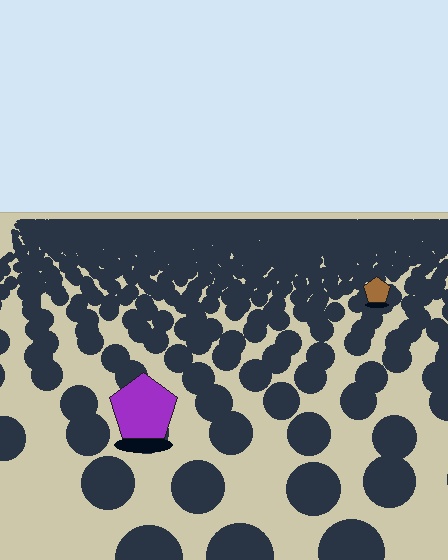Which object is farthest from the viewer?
The brown pentagon is farthest from the viewer. It appears smaller and the ground texture around it is denser.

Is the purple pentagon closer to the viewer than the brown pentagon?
Yes. The purple pentagon is closer — you can tell from the texture gradient: the ground texture is coarser near it.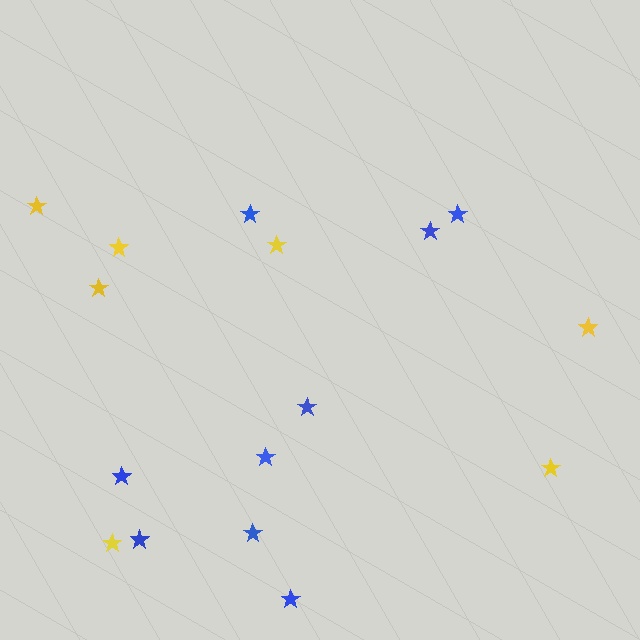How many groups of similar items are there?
There are 2 groups: one group of yellow stars (7) and one group of blue stars (9).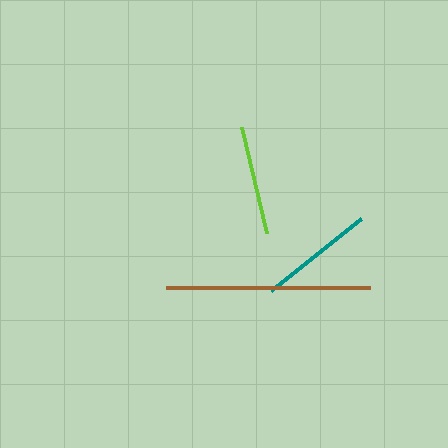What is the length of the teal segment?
The teal segment is approximately 115 pixels long.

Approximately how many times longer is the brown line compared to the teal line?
The brown line is approximately 1.8 times the length of the teal line.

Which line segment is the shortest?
The lime line is the shortest at approximately 109 pixels.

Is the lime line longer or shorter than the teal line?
The teal line is longer than the lime line.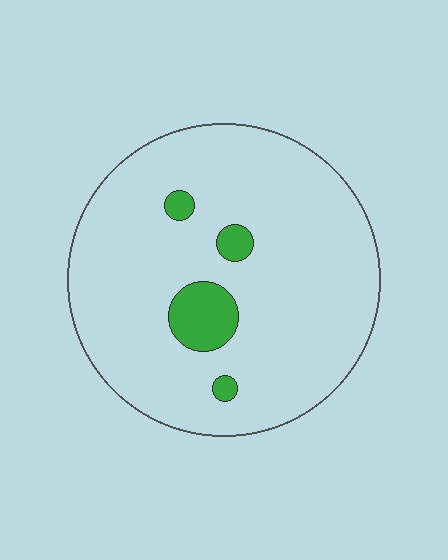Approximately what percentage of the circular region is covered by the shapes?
Approximately 10%.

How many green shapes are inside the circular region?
4.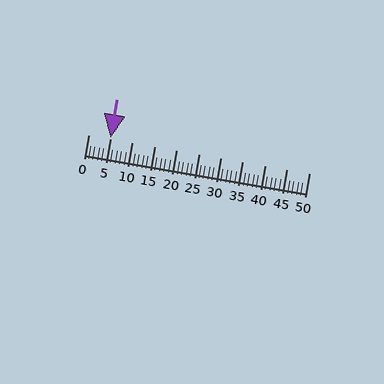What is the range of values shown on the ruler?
The ruler shows values from 0 to 50.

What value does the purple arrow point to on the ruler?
The purple arrow points to approximately 5.